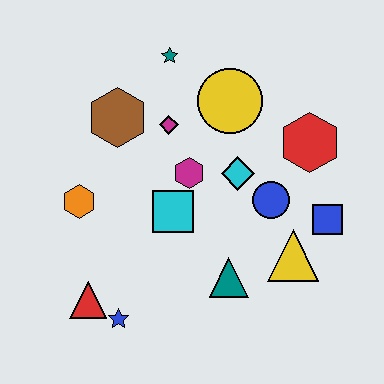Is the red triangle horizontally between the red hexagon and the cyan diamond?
No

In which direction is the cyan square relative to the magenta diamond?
The cyan square is below the magenta diamond.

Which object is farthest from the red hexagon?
The red triangle is farthest from the red hexagon.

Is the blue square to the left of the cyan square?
No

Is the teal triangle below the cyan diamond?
Yes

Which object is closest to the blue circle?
The cyan diamond is closest to the blue circle.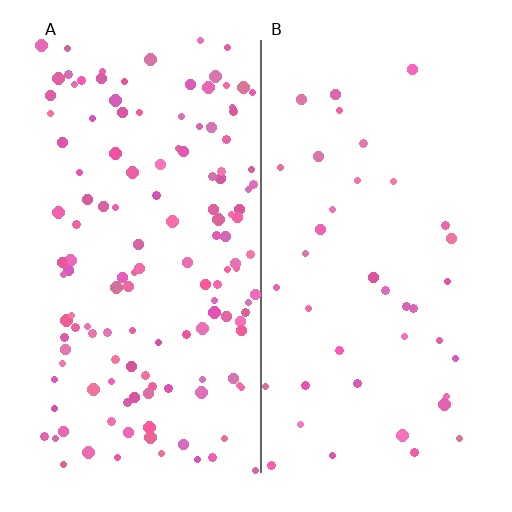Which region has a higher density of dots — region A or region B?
A (the left).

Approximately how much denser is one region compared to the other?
Approximately 3.4× — region A over region B.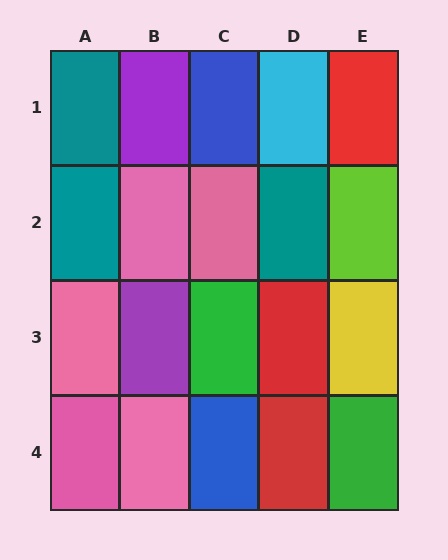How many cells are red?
3 cells are red.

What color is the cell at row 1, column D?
Cyan.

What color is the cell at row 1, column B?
Purple.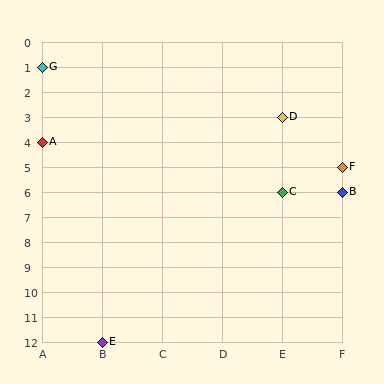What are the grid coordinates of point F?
Point F is at grid coordinates (F, 5).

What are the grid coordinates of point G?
Point G is at grid coordinates (A, 1).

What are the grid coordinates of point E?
Point E is at grid coordinates (B, 12).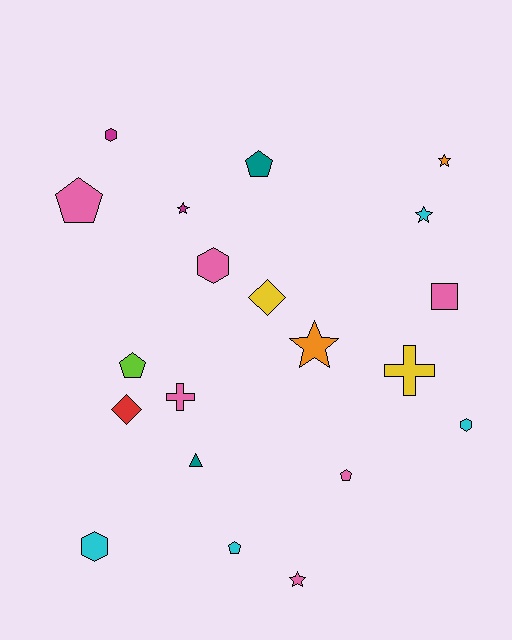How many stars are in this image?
There are 5 stars.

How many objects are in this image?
There are 20 objects.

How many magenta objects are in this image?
There are 2 magenta objects.